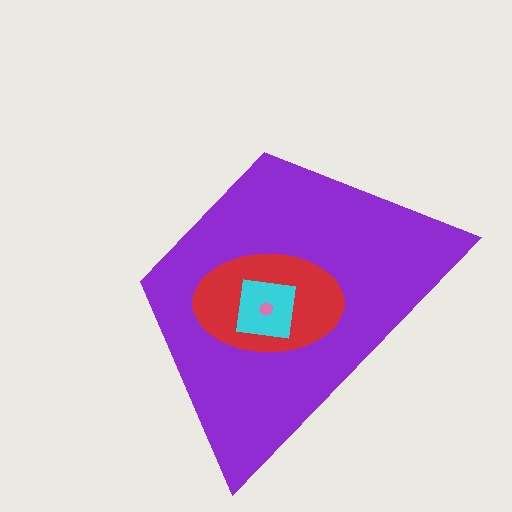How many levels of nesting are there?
4.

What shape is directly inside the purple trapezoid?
The red ellipse.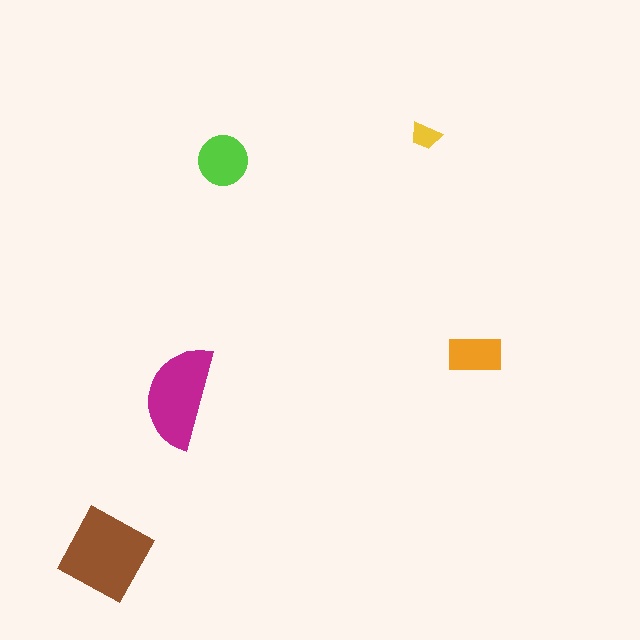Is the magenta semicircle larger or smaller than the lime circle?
Larger.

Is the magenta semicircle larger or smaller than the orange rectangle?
Larger.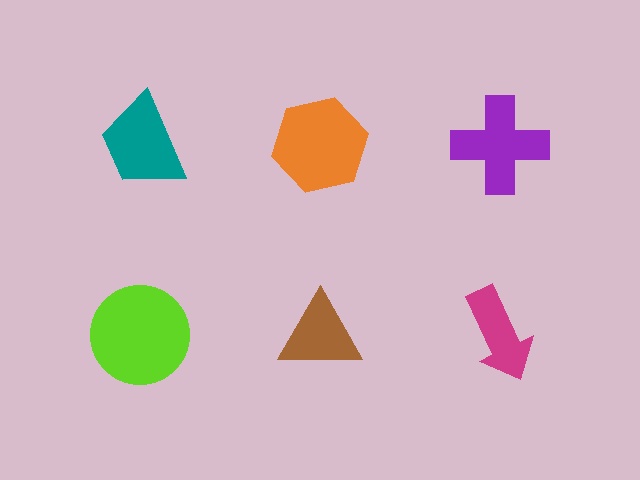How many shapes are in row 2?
3 shapes.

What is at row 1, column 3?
A purple cross.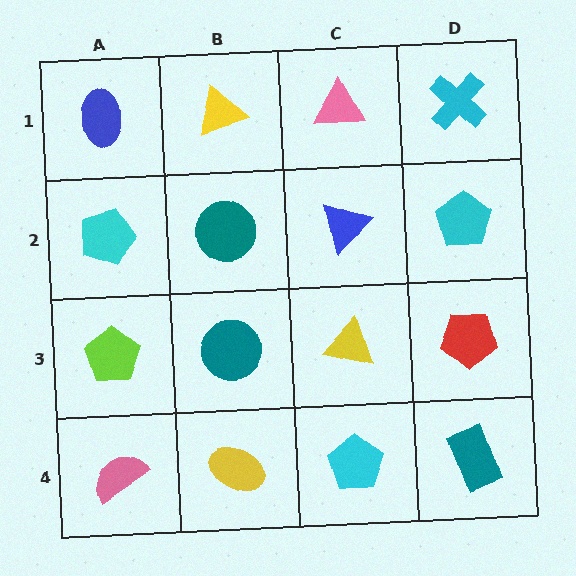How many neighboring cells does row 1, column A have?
2.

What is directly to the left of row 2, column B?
A cyan pentagon.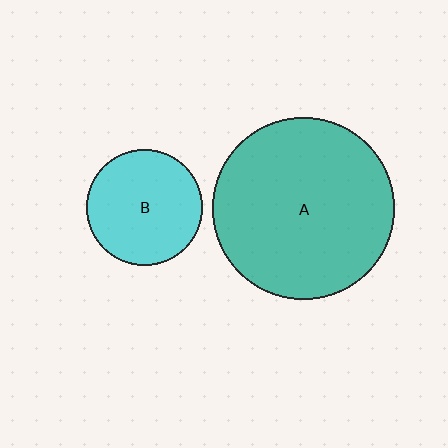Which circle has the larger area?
Circle A (teal).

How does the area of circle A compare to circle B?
Approximately 2.5 times.